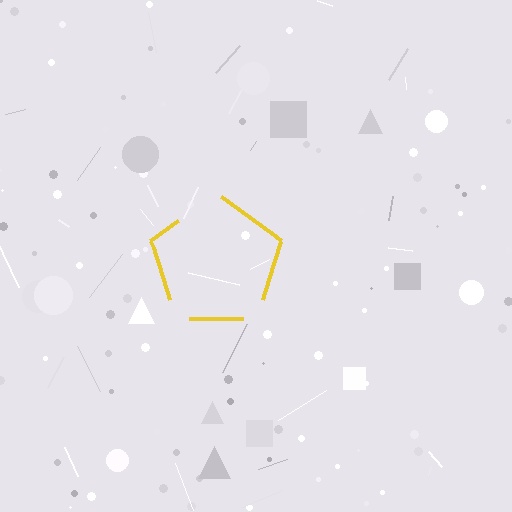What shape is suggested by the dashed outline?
The dashed outline suggests a pentagon.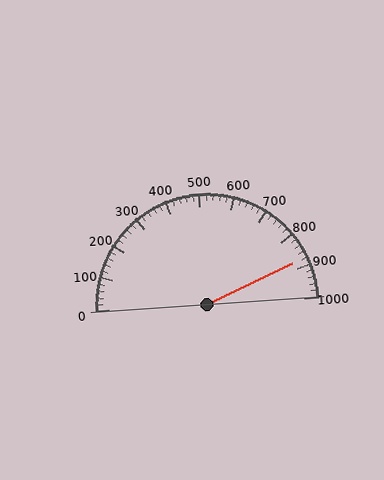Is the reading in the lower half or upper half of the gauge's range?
The reading is in the upper half of the range (0 to 1000).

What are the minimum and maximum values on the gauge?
The gauge ranges from 0 to 1000.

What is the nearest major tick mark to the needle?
The nearest major tick mark is 900.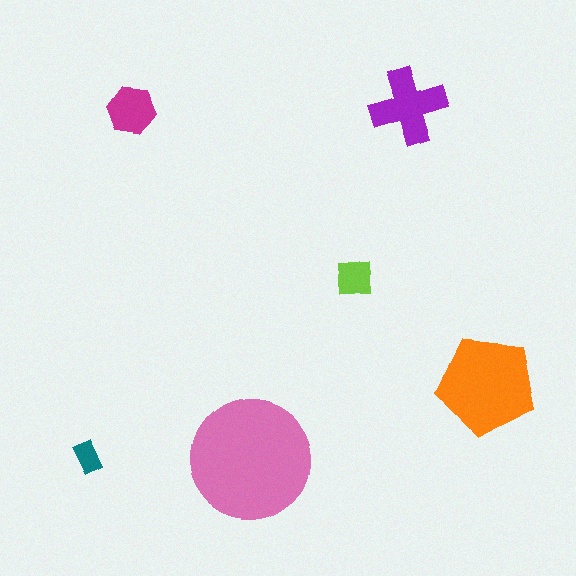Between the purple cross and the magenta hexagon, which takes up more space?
The purple cross.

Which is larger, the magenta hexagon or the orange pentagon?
The orange pentagon.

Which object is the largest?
The pink circle.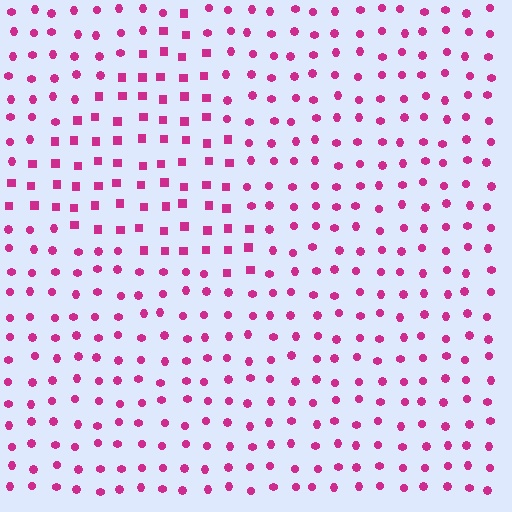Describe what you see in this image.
The image is filled with small magenta elements arranged in a uniform grid. A triangle-shaped region contains squares, while the surrounding area contains circles. The boundary is defined purely by the change in element shape.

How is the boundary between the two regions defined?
The boundary is defined by a change in element shape: squares inside vs. circles outside. All elements share the same color and spacing.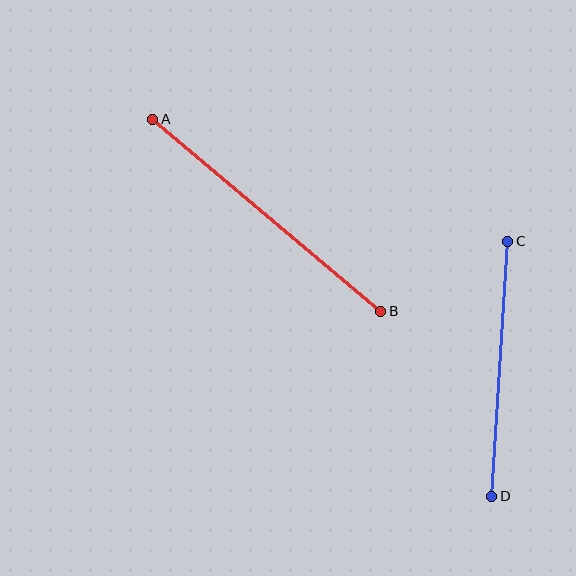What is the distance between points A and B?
The distance is approximately 298 pixels.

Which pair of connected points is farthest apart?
Points A and B are farthest apart.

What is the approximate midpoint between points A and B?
The midpoint is at approximately (267, 215) pixels.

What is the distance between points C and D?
The distance is approximately 256 pixels.